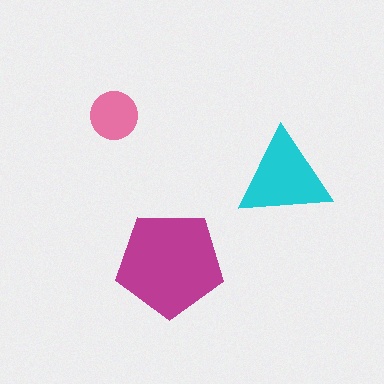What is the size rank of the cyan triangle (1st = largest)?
2nd.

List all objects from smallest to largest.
The pink circle, the cyan triangle, the magenta pentagon.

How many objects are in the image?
There are 3 objects in the image.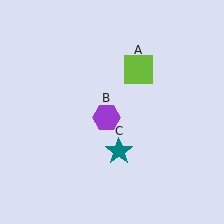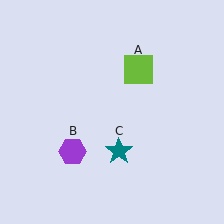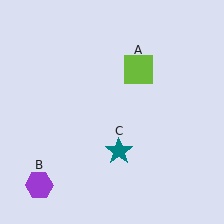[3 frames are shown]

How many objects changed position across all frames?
1 object changed position: purple hexagon (object B).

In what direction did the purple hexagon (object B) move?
The purple hexagon (object B) moved down and to the left.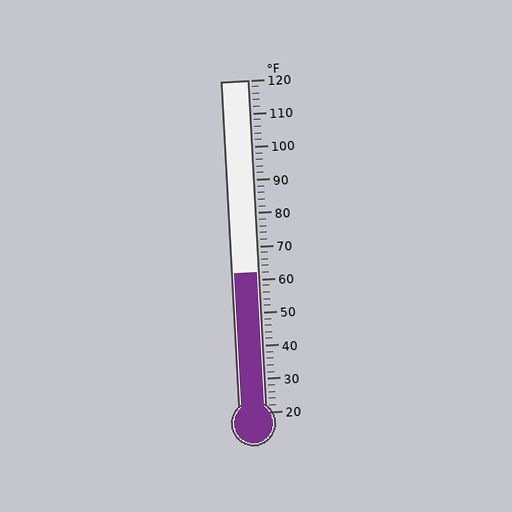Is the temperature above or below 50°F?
The temperature is above 50°F.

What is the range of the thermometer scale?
The thermometer scale ranges from 20°F to 120°F.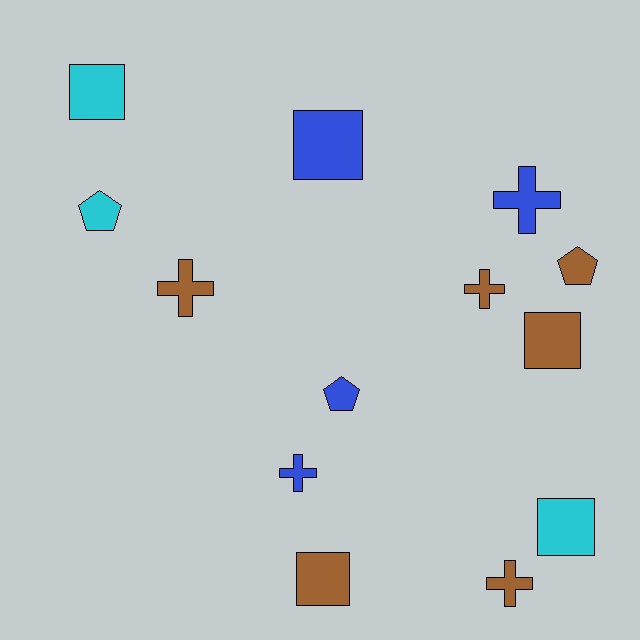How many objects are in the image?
There are 13 objects.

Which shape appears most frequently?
Square, with 5 objects.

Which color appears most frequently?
Brown, with 6 objects.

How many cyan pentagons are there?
There is 1 cyan pentagon.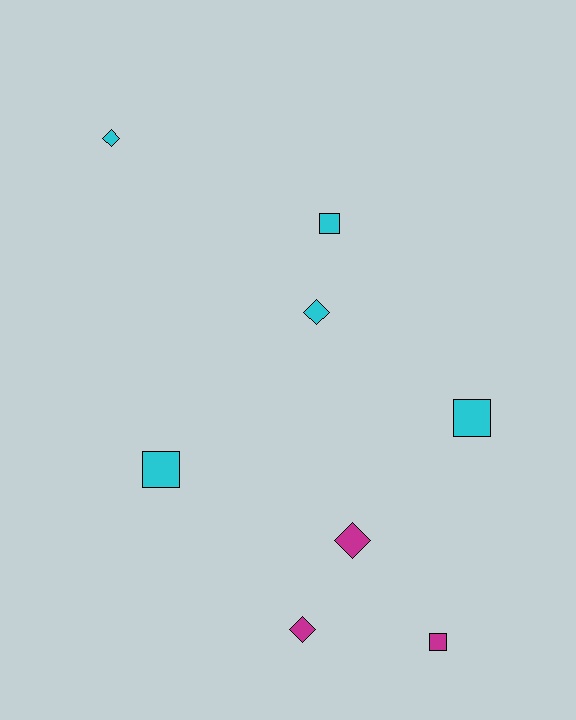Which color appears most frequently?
Cyan, with 5 objects.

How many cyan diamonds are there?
There are 2 cyan diamonds.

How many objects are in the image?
There are 8 objects.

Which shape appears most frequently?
Diamond, with 4 objects.